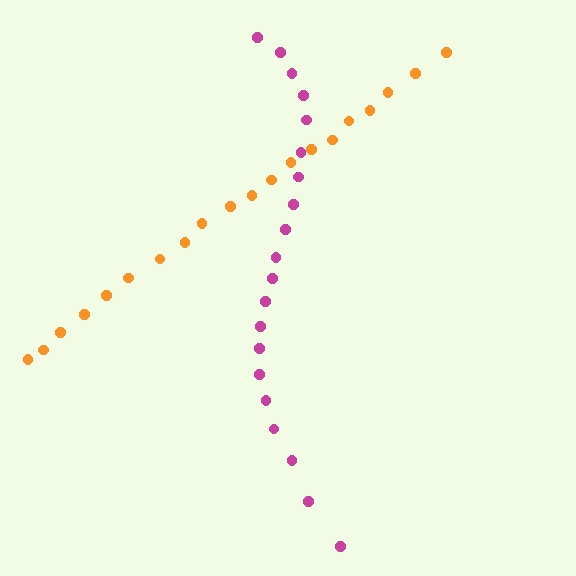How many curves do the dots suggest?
There are 2 distinct paths.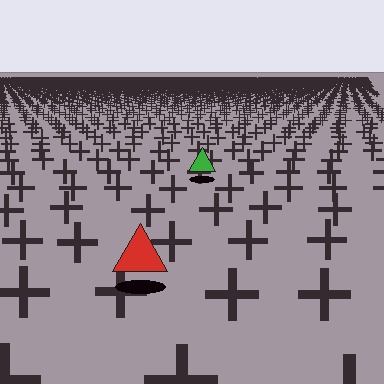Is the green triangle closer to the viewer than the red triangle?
No. The red triangle is closer — you can tell from the texture gradient: the ground texture is coarser near it.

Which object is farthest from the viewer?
The green triangle is farthest from the viewer. It appears smaller and the ground texture around it is denser.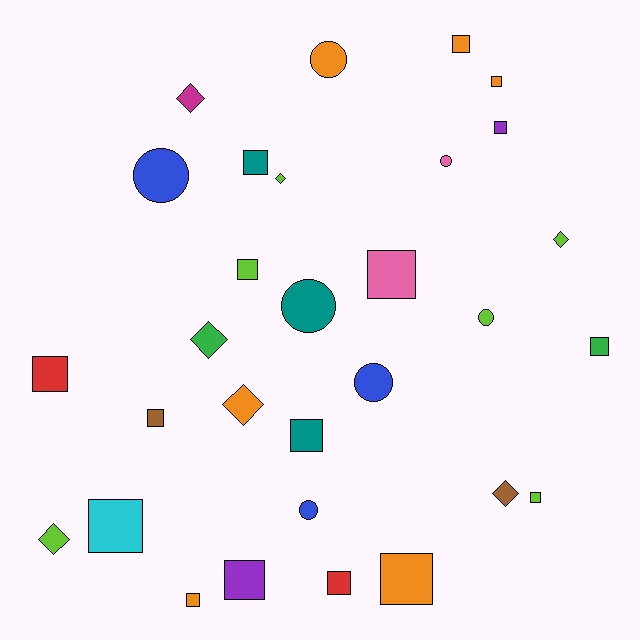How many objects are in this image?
There are 30 objects.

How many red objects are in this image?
There are 2 red objects.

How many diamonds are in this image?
There are 7 diamonds.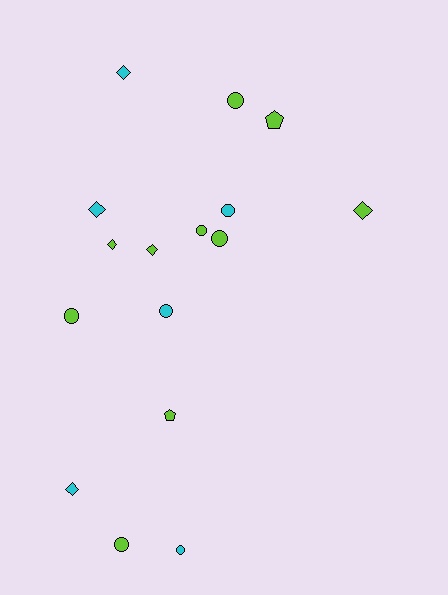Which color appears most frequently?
Lime, with 10 objects.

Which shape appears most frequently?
Circle, with 8 objects.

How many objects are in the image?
There are 16 objects.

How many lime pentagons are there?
There are 2 lime pentagons.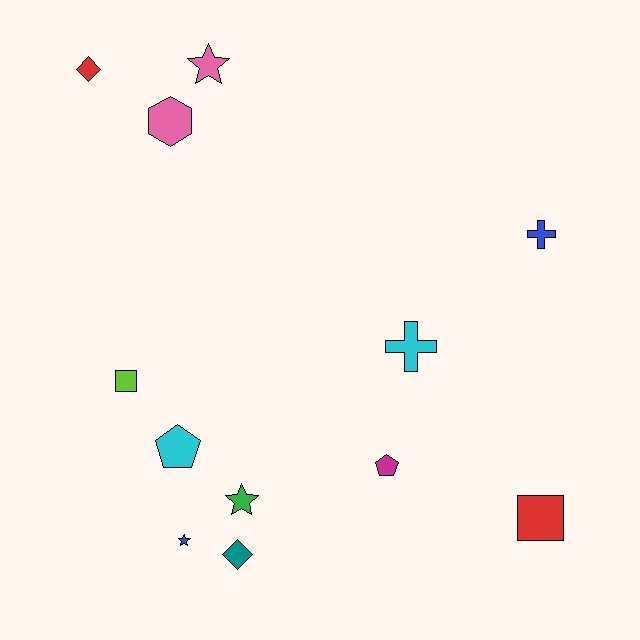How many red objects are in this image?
There are 2 red objects.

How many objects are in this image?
There are 12 objects.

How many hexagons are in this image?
There is 1 hexagon.